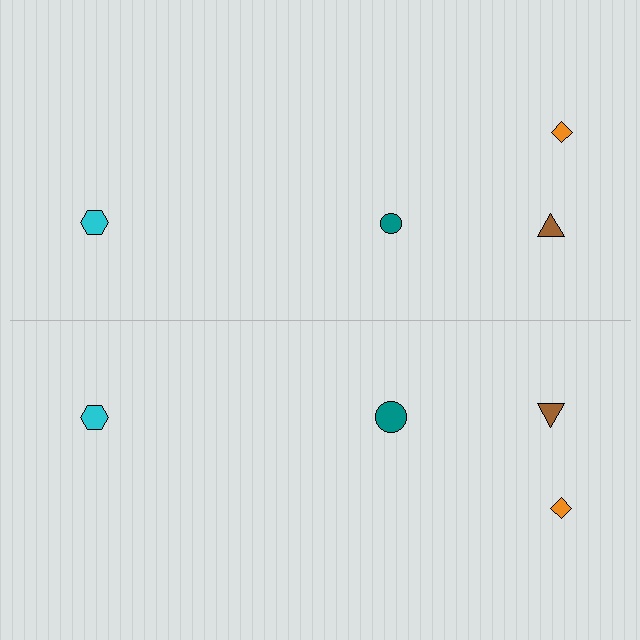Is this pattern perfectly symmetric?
No, the pattern is not perfectly symmetric. The teal circle on the bottom side has a different size than its mirror counterpart.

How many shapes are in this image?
There are 8 shapes in this image.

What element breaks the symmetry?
The teal circle on the bottom side has a different size than its mirror counterpart.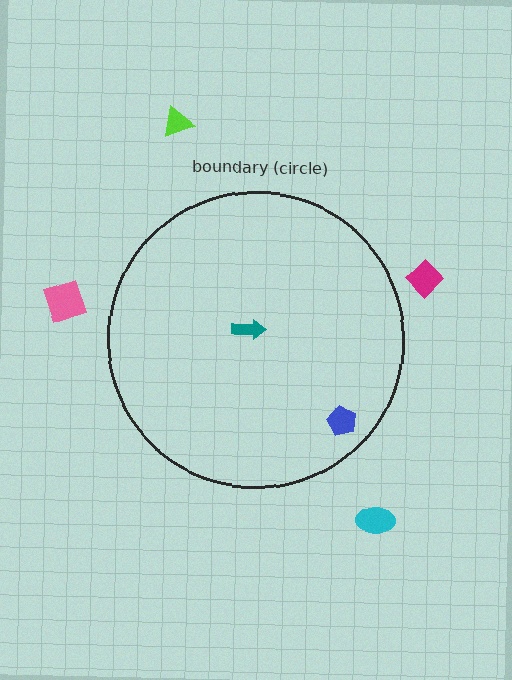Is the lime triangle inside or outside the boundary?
Outside.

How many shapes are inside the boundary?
2 inside, 4 outside.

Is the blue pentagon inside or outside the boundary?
Inside.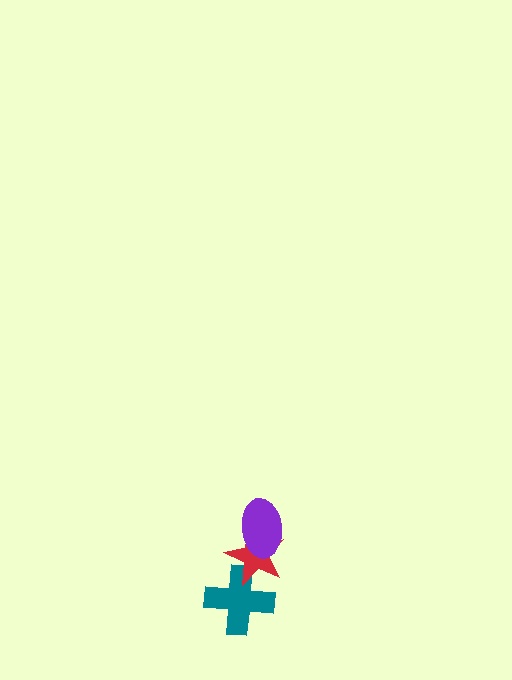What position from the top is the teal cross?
The teal cross is 3rd from the top.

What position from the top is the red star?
The red star is 2nd from the top.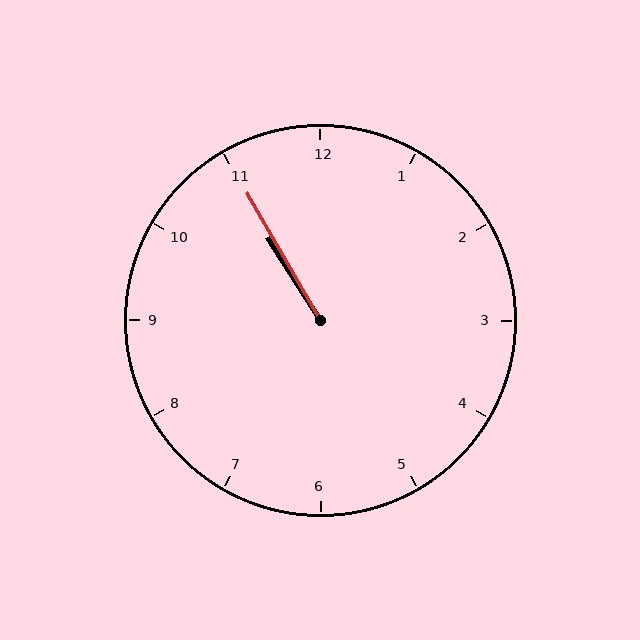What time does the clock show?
10:55.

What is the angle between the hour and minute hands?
Approximately 2 degrees.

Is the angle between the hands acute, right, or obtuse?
It is acute.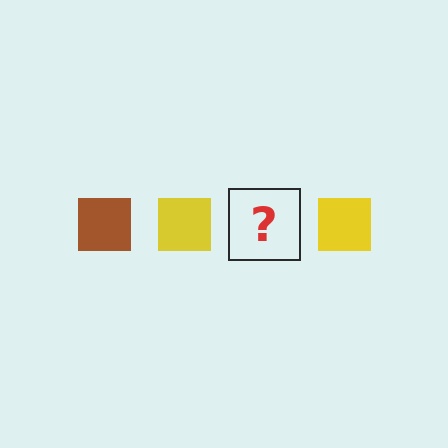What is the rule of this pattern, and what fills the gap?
The rule is that the pattern cycles through brown, yellow squares. The gap should be filled with a brown square.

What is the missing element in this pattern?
The missing element is a brown square.